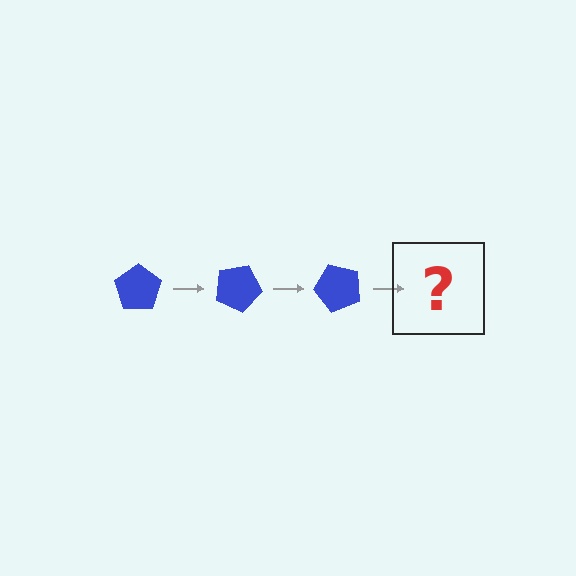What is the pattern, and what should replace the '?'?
The pattern is that the pentagon rotates 25 degrees each step. The '?' should be a blue pentagon rotated 75 degrees.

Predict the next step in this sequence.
The next step is a blue pentagon rotated 75 degrees.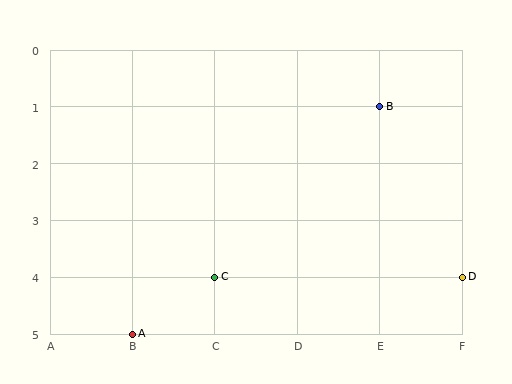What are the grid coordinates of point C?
Point C is at grid coordinates (C, 4).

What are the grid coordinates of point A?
Point A is at grid coordinates (B, 5).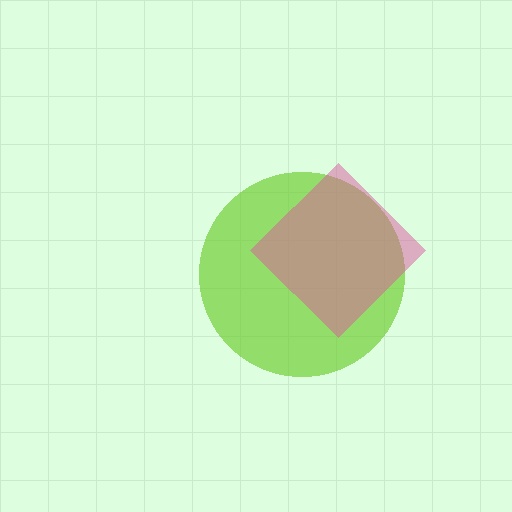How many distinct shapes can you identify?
There are 2 distinct shapes: a lime circle, a pink diamond.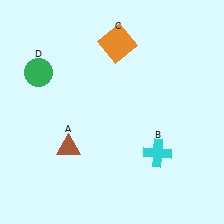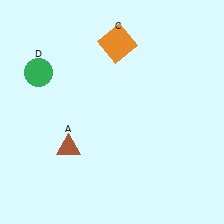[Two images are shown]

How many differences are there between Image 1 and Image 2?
There is 1 difference between the two images.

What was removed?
The cyan cross (B) was removed in Image 2.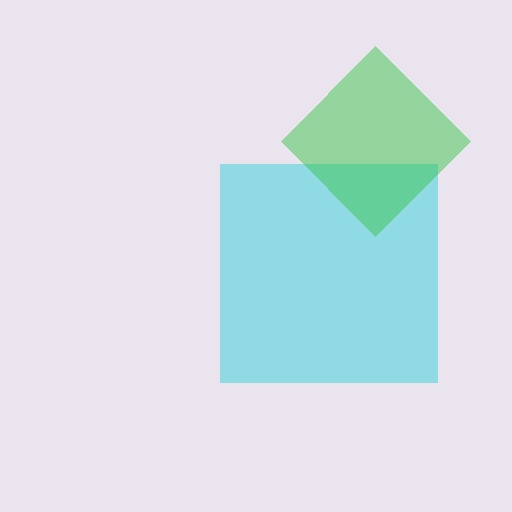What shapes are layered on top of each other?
The layered shapes are: a cyan square, a green diamond.